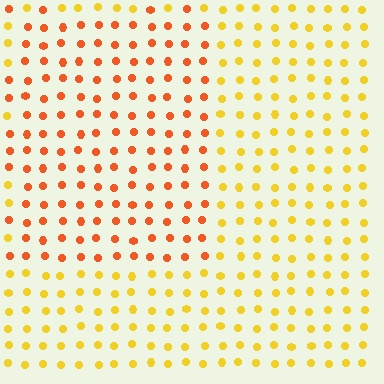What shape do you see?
I see a rectangle.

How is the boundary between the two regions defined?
The boundary is defined purely by a slight shift in hue (about 35 degrees). Spacing, size, and orientation are identical on both sides.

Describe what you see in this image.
The image is filled with small yellow elements in a uniform arrangement. A rectangle-shaped region is visible where the elements are tinted to a slightly different hue, forming a subtle color boundary.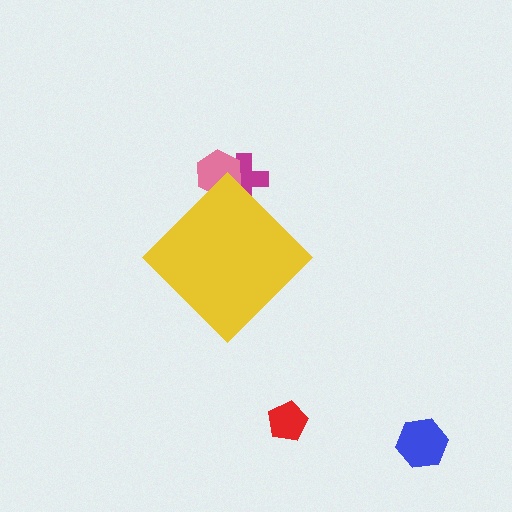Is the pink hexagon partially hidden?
Yes, the pink hexagon is partially hidden behind the yellow diamond.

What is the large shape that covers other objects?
A yellow diamond.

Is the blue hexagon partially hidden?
No, the blue hexagon is fully visible.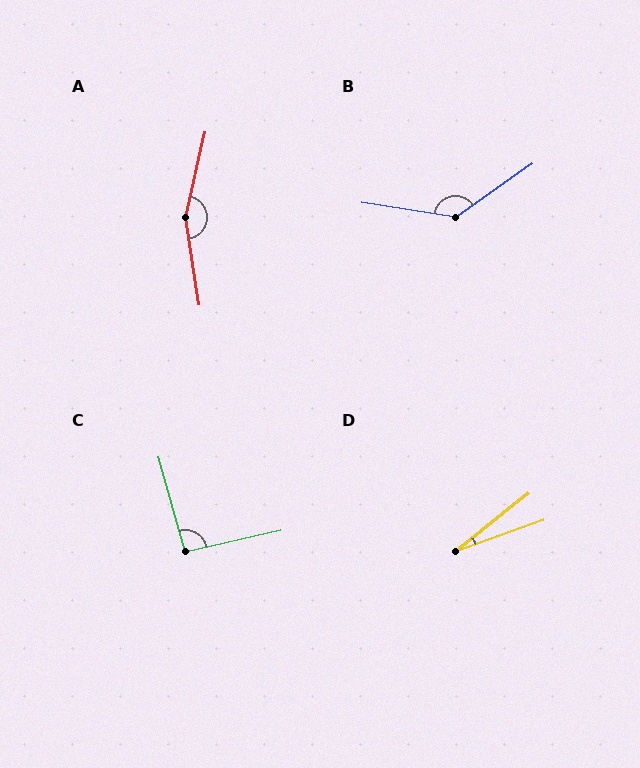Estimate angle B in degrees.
Approximately 136 degrees.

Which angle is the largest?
A, at approximately 159 degrees.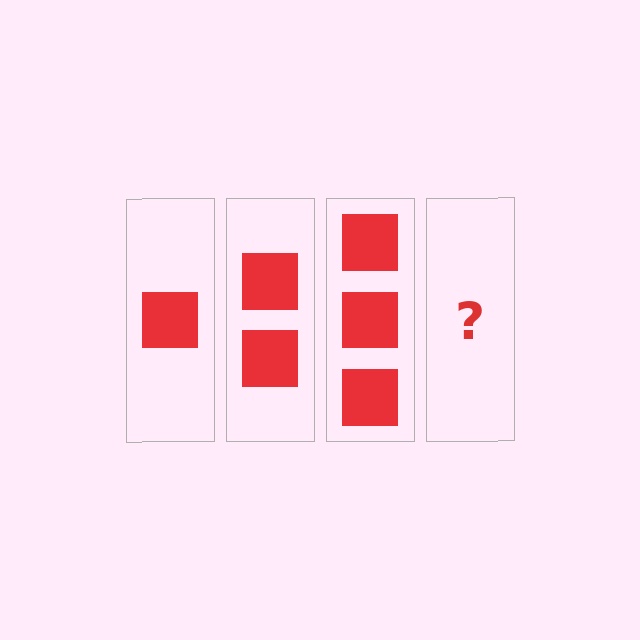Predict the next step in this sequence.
The next step is 4 squares.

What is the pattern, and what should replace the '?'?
The pattern is that each step adds one more square. The '?' should be 4 squares.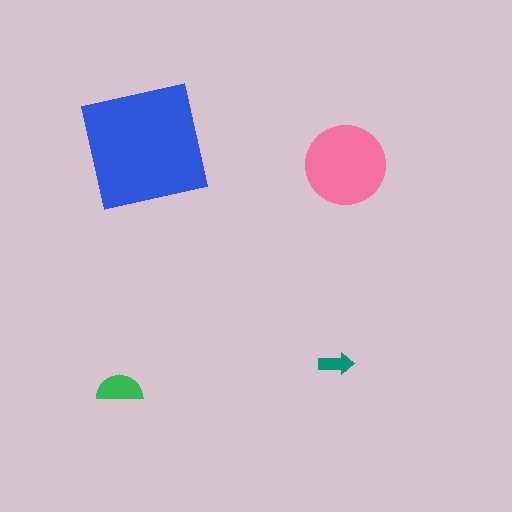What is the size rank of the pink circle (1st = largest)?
2nd.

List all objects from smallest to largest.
The teal arrow, the green semicircle, the pink circle, the blue square.